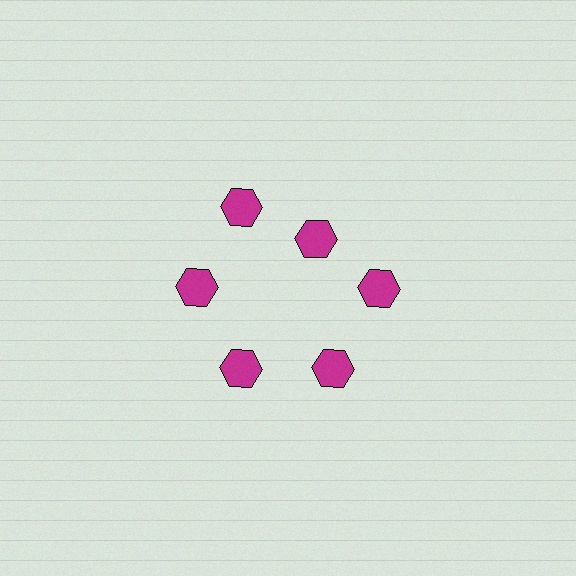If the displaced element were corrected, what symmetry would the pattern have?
It would have 6-fold rotational symmetry — the pattern would map onto itself every 60 degrees.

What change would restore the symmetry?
The symmetry would be restored by moving it outward, back onto the ring so that all 6 hexagons sit at equal angles and equal distance from the center.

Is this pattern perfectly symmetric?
No. The 6 magenta hexagons are arranged in a ring, but one element near the 1 o'clock position is pulled inward toward the center, breaking the 6-fold rotational symmetry.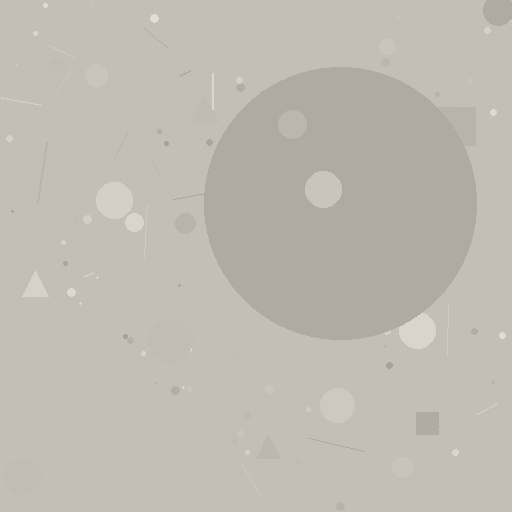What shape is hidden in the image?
A circle is hidden in the image.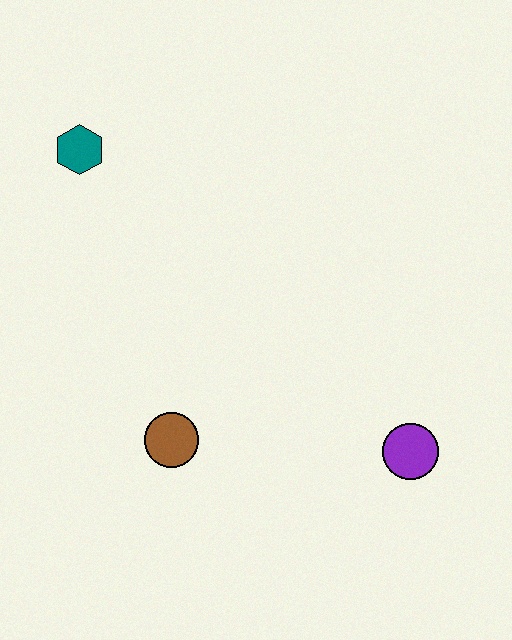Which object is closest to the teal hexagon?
The brown circle is closest to the teal hexagon.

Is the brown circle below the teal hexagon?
Yes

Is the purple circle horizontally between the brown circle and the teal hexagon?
No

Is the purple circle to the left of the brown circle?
No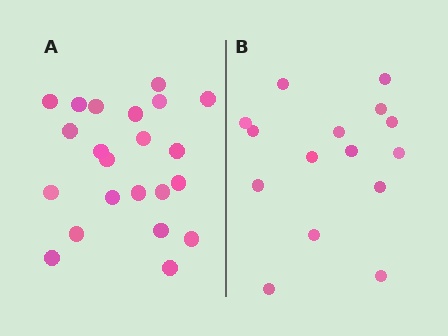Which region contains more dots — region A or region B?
Region A (the left region) has more dots.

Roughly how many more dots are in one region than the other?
Region A has roughly 8 or so more dots than region B.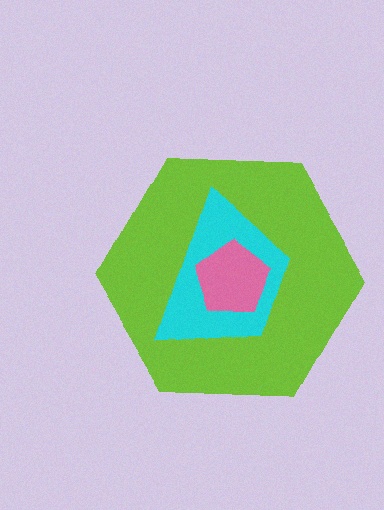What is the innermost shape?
The pink pentagon.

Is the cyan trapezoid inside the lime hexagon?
Yes.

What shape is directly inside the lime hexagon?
The cyan trapezoid.